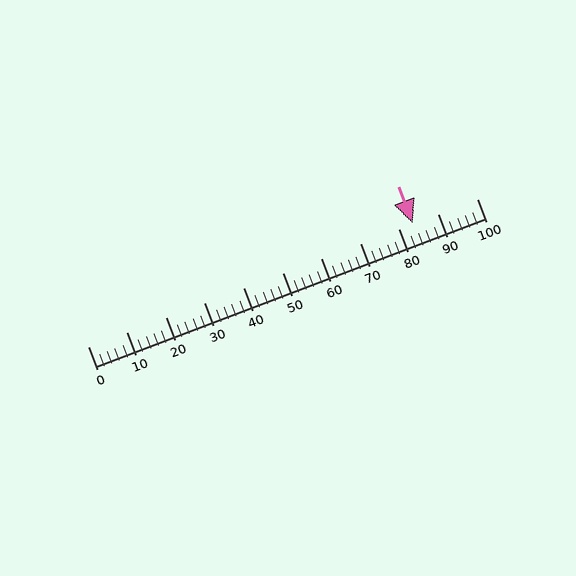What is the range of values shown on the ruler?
The ruler shows values from 0 to 100.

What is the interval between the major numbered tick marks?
The major tick marks are spaced 10 units apart.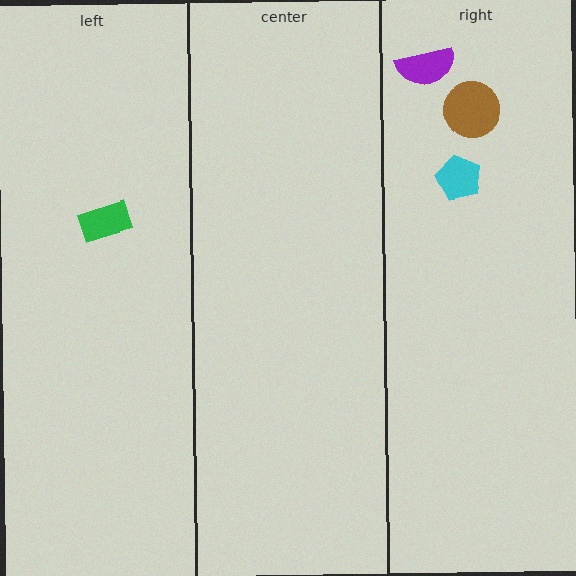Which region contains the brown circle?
The right region.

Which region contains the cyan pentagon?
The right region.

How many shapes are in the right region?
3.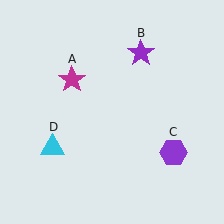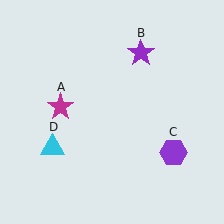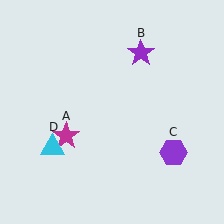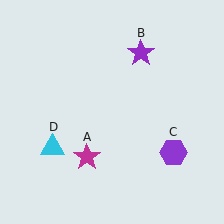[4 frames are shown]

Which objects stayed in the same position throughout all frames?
Purple star (object B) and purple hexagon (object C) and cyan triangle (object D) remained stationary.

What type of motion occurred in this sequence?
The magenta star (object A) rotated counterclockwise around the center of the scene.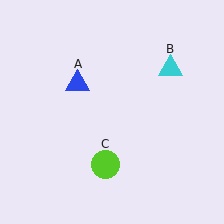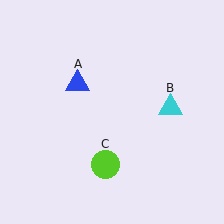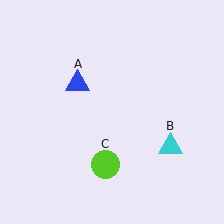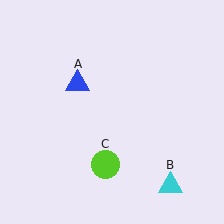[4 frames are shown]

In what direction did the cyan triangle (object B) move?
The cyan triangle (object B) moved down.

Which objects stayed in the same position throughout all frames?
Blue triangle (object A) and lime circle (object C) remained stationary.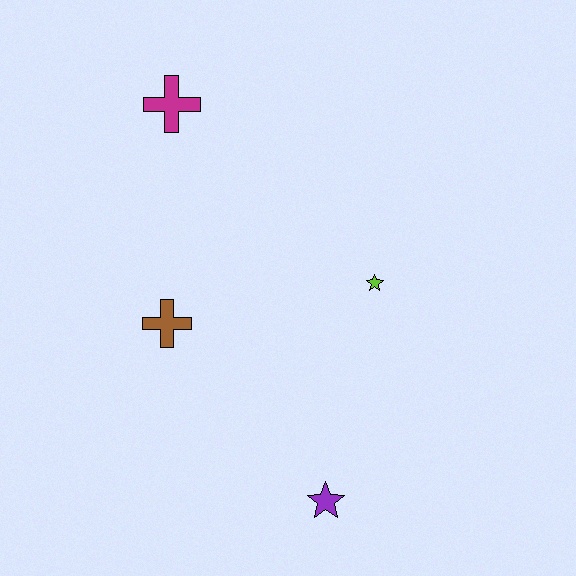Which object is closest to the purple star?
The lime star is closest to the purple star.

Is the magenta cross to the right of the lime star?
No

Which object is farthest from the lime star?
The magenta cross is farthest from the lime star.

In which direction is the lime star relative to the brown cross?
The lime star is to the right of the brown cross.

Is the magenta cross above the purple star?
Yes